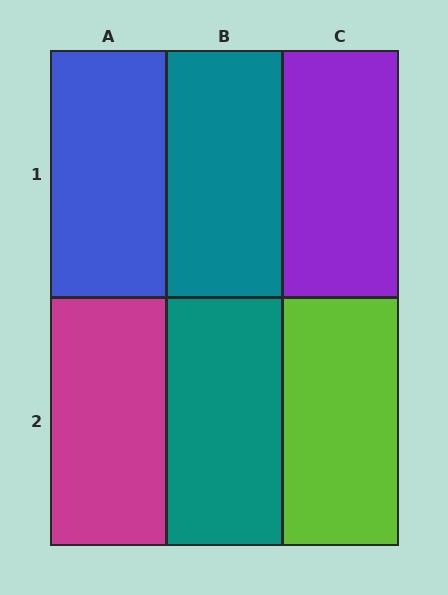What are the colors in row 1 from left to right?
Blue, teal, purple.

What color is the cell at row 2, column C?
Lime.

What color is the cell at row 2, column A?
Magenta.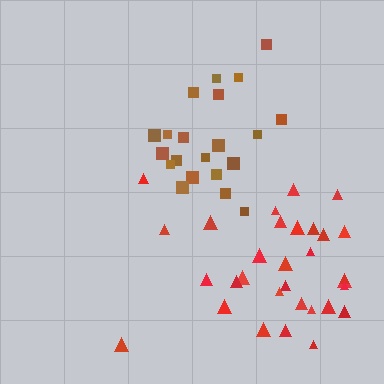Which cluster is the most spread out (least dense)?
Red.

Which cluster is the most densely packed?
Brown.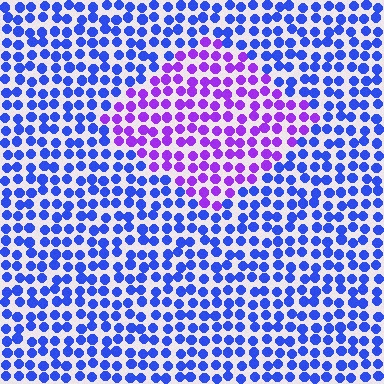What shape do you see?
I see a diamond.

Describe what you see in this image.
The image is filled with small blue elements in a uniform arrangement. A diamond-shaped region is visible where the elements are tinted to a slightly different hue, forming a subtle color boundary.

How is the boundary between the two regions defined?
The boundary is defined purely by a slight shift in hue (about 47 degrees). Spacing, size, and orientation are identical on both sides.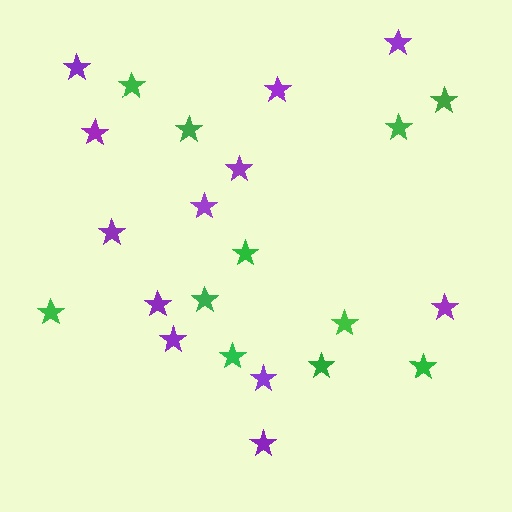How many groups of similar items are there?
There are 2 groups: one group of green stars (11) and one group of purple stars (12).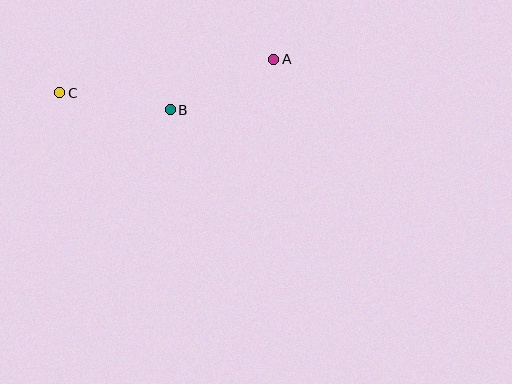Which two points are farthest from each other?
Points A and C are farthest from each other.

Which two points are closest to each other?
Points B and C are closest to each other.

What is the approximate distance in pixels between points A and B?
The distance between A and B is approximately 115 pixels.